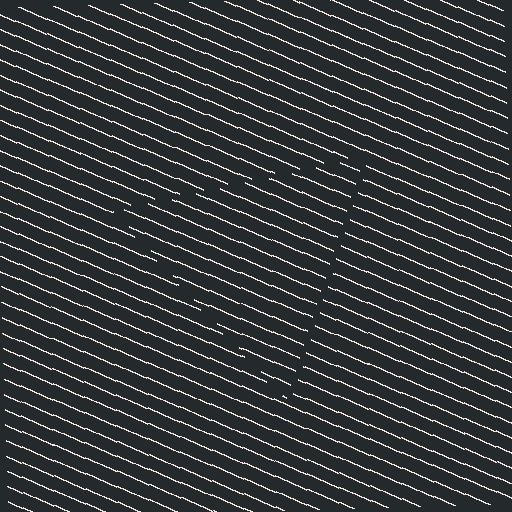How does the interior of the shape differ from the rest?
The interior of the shape contains the same grating, shifted by half a period — the contour is defined by the phase discontinuity where line-ends from the inner and outer gratings abut.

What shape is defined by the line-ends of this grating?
An illusory triangle. The interior of the shape contains the same grating, shifted by half a period — the contour is defined by the phase discontinuity where line-ends from the inner and outer gratings abut.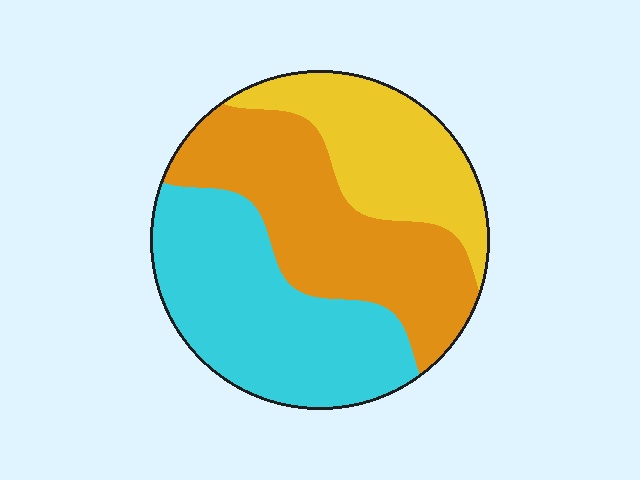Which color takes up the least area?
Yellow, at roughly 25%.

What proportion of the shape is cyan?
Cyan covers around 40% of the shape.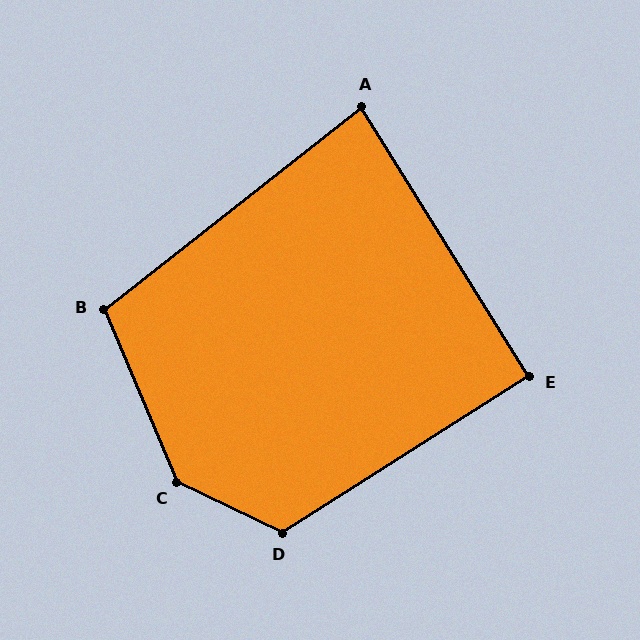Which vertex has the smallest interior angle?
A, at approximately 84 degrees.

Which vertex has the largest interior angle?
C, at approximately 139 degrees.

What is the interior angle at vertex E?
Approximately 90 degrees (approximately right).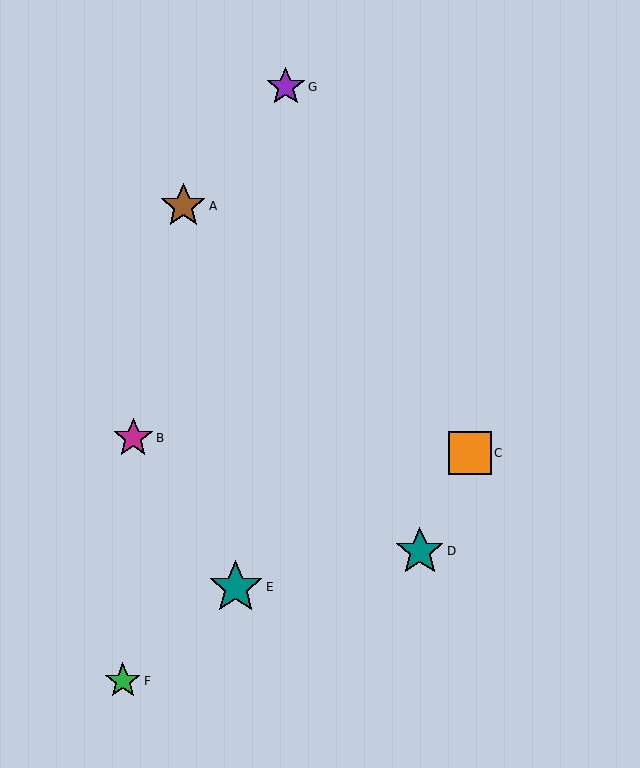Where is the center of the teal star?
The center of the teal star is at (420, 551).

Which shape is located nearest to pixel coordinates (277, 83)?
The purple star (labeled G) at (286, 87) is nearest to that location.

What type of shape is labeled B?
Shape B is a magenta star.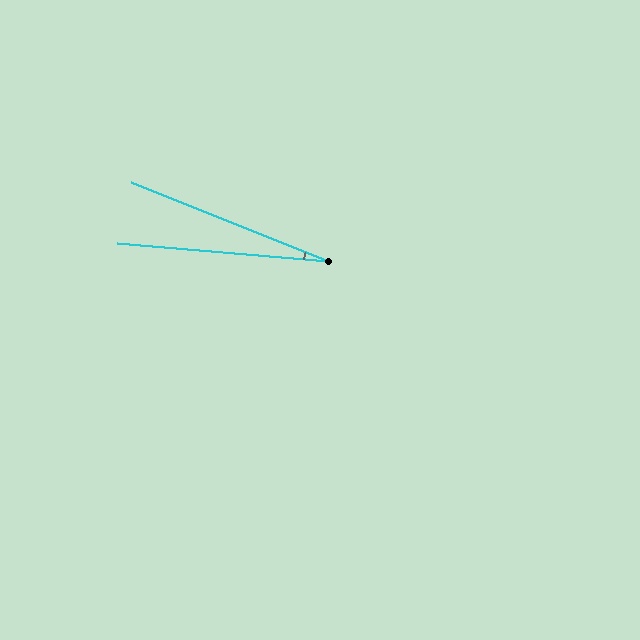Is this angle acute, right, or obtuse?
It is acute.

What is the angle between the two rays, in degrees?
Approximately 17 degrees.